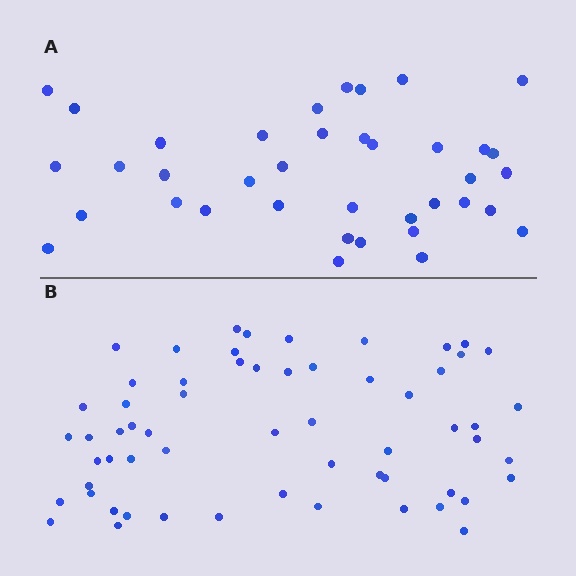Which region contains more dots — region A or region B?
Region B (the bottom region) has more dots.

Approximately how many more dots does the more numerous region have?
Region B has approximately 20 more dots than region A.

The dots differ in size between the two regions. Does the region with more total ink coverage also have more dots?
No. Region A has more total ink coverage because its dots are larger, but region B actually contains more individual dots. Total area can be misleading — the number of items is what matters here.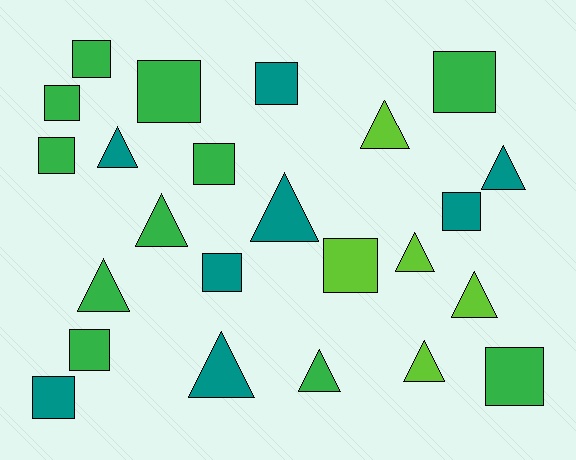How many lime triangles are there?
There are 4 lime triangles.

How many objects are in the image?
There are 24 objects.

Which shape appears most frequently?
Square, with 13 objects.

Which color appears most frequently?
Green, with 11 objects.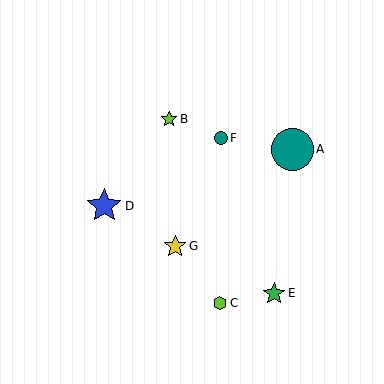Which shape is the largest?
The teal circle (labeled A) is the largest.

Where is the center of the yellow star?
The center of the yellow star is at (175, 246).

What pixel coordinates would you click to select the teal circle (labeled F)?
Click at (221, 138) to select the teal circle F.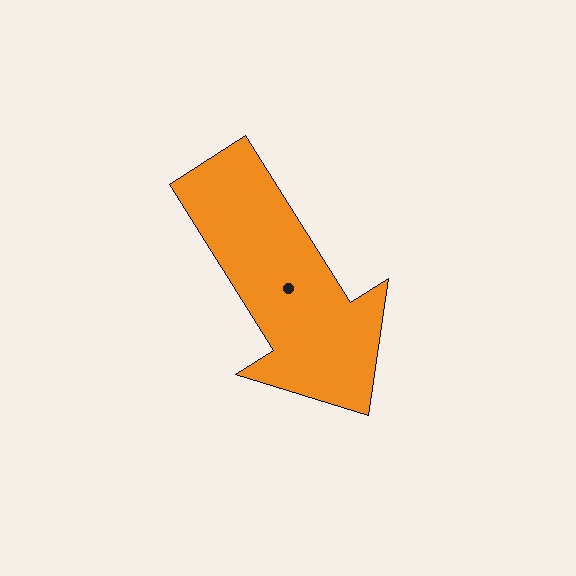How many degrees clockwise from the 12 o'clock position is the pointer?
Approximately 148 degrees.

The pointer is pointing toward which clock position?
Roughly 5 o'clock.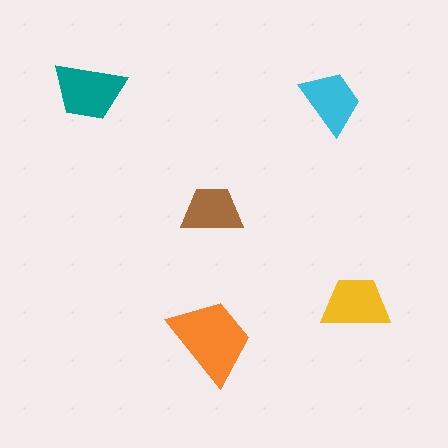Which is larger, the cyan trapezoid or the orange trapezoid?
The orange one.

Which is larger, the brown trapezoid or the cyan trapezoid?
The cyan one.